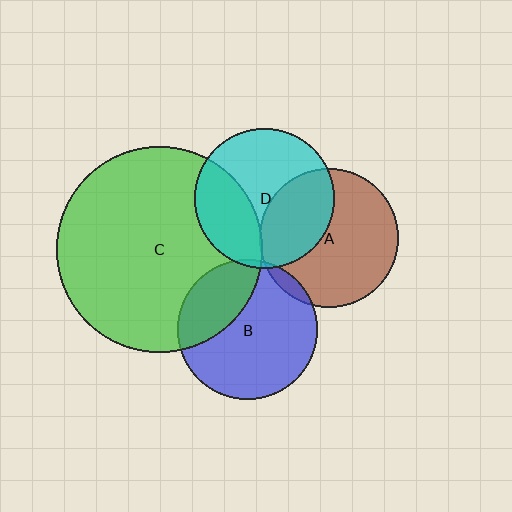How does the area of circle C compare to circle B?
Approximately 2.1 times.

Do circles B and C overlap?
Yes.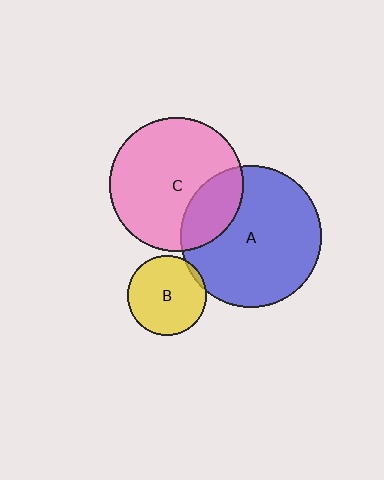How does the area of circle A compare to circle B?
Approximately 3.2 times.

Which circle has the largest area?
Circle A (blue).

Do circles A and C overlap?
Yes.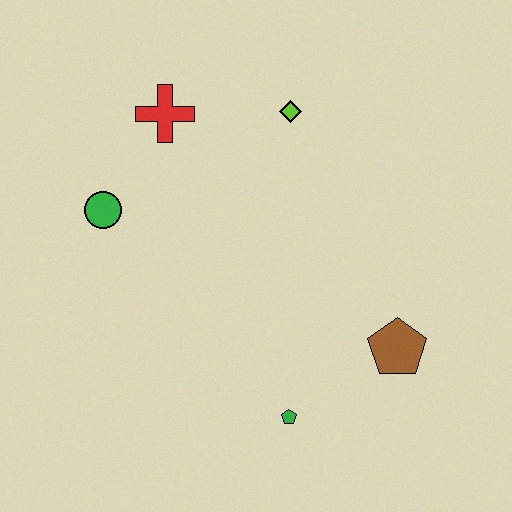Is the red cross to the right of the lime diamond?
No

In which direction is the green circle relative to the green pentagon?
The green circle is above the green pentagon.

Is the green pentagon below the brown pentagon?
Yes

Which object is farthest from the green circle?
The brown pentagon is farthest from the green circle.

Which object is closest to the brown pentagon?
The green pentagon is closest to the brown pentagon.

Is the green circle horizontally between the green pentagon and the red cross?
No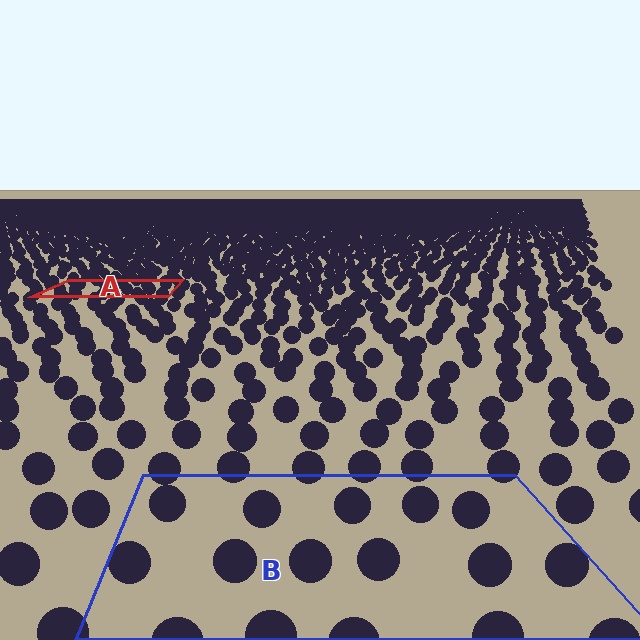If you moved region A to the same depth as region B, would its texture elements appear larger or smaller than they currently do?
They would appear larger. At a closer depth, the same texture elements are projected at a bigger on-screen size.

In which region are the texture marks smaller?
The texture marks are smaller in region A, because it is farther away.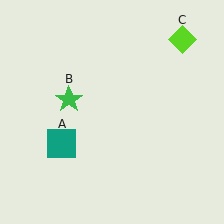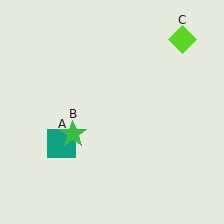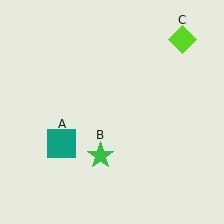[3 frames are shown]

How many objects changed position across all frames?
1 object changed position: green star (object B).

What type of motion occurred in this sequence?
The green star (object B) rotated counterclockwise around the center of the scene.